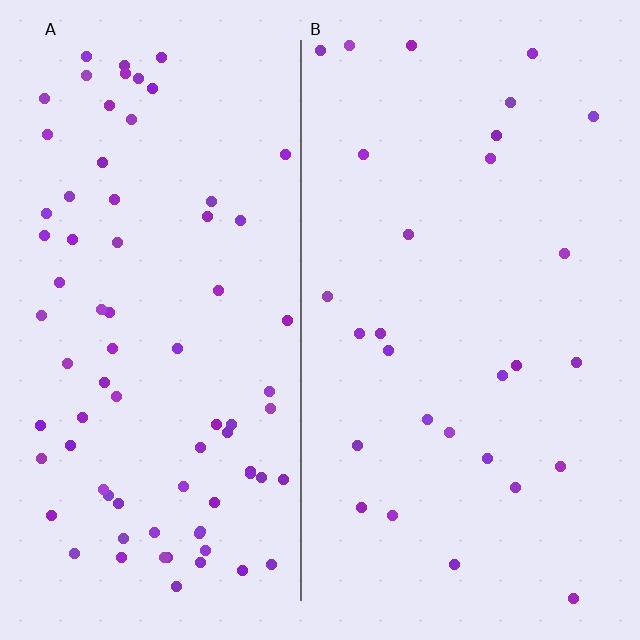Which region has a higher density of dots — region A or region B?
A (the left).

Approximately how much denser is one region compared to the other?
Approximately 2.7× — region A over region B.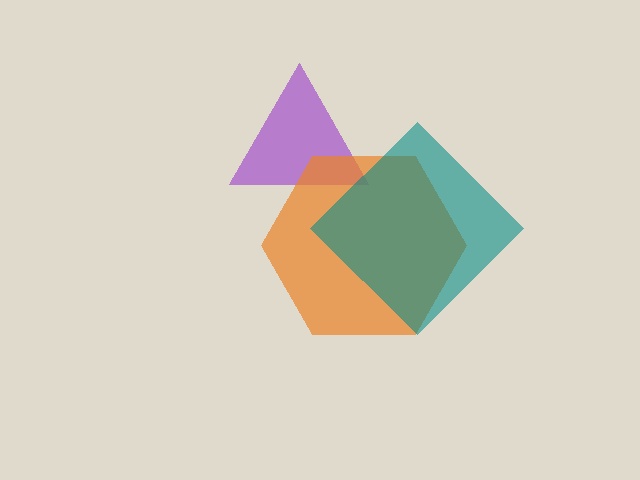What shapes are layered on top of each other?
The layered shapes are: a purple triangle, an orange hexagon, a teal diamond.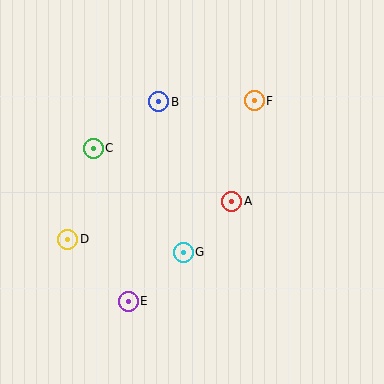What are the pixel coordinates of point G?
Point G is at (183, 252).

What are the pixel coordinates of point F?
Point F is at (254, 101).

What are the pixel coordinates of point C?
Point C is at (93, 148).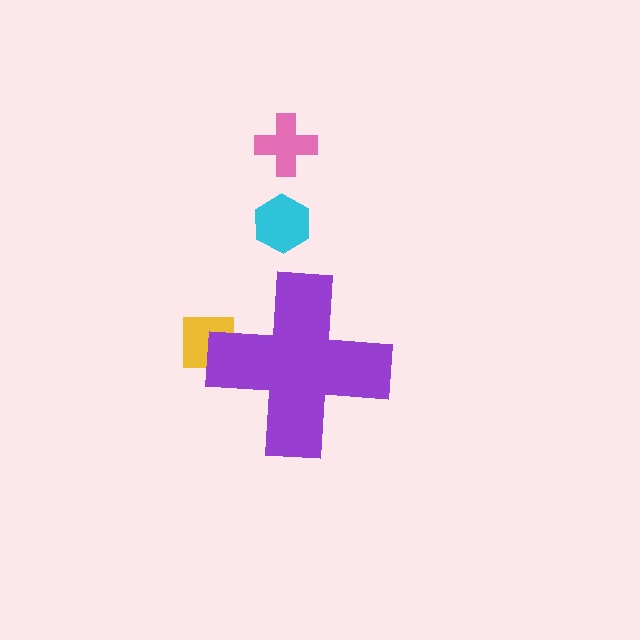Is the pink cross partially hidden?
No, the pink cross is fully visible.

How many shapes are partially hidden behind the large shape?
1 shape is partially hidden.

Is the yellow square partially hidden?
Yes, the yellow square is partially hidden behind the purple cross.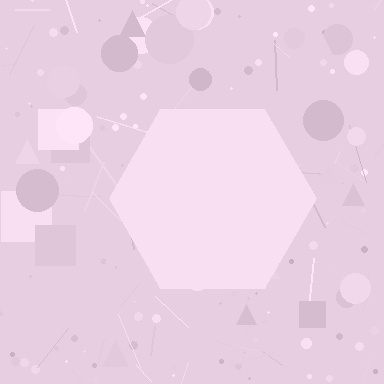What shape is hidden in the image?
A hexagon is hidden in the image.